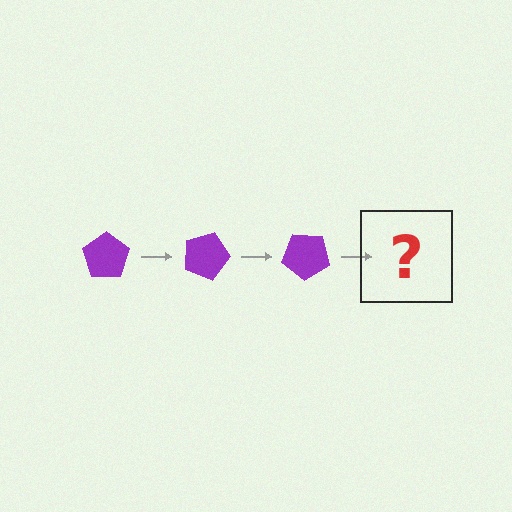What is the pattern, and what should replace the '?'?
The pattern is that the pentagon rotates 20 degrees each step. The '?' should be a purple pentagon rotated 60 degrees.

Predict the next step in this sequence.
The next step is a purple pentagon rotated 60 degrees.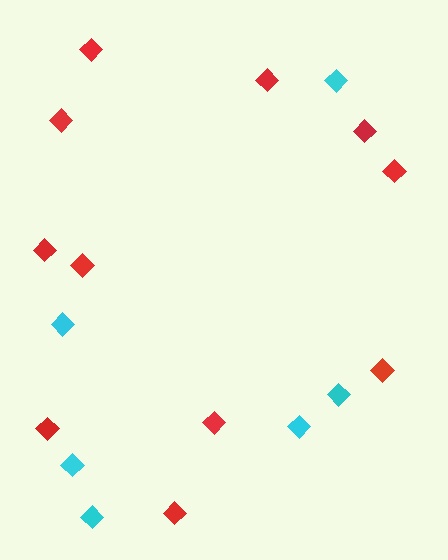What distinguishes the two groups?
There are 2 groups: one group of red diamonds (11) and one group of cyan diamonds (6).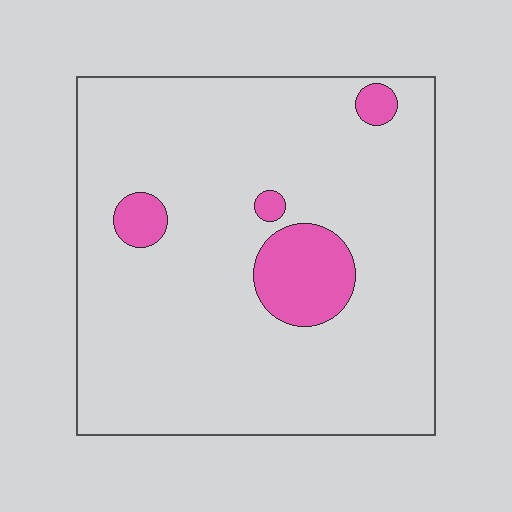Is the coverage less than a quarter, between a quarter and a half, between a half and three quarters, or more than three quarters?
Less than a quarter.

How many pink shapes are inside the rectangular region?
4.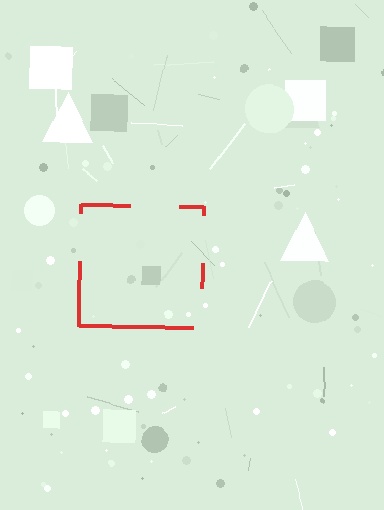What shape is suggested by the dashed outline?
The dashed outline suggests a square.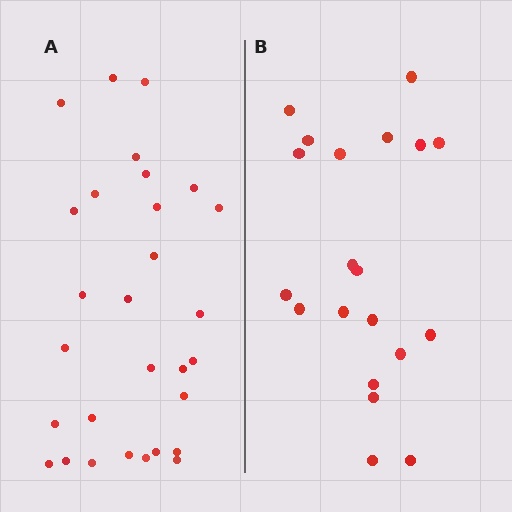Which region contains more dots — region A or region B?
Region A (the left region) has more dots.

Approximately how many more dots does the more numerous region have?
Region A has roughly 8 or so more dots than region B.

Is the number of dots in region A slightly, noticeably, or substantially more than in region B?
Region A has substantially more. The ratio is roughly 1.4 to 1.